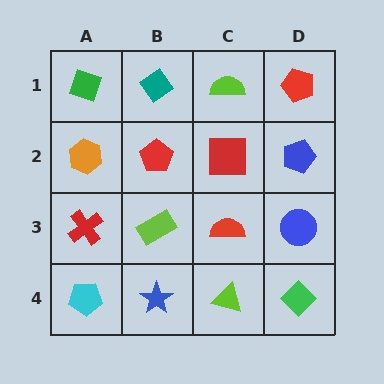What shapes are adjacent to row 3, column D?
A blue pentagon (row 2, column D), a green diamond (row 4, column D), a red semicircle (row 3, column C).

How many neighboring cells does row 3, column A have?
3.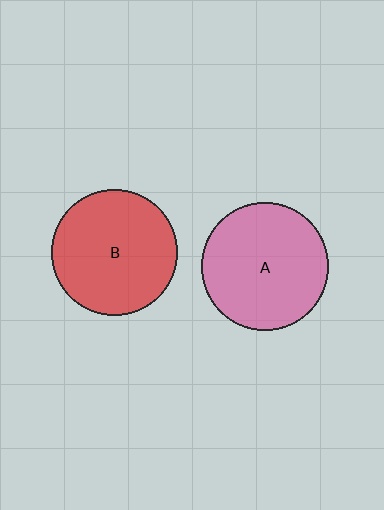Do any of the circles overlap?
No, none of the circles overlap.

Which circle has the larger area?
Circle A (pink).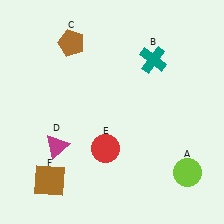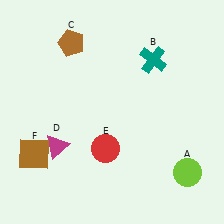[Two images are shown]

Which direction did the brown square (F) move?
The brown square (F) moved up.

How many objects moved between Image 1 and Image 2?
1 object moved between the two images.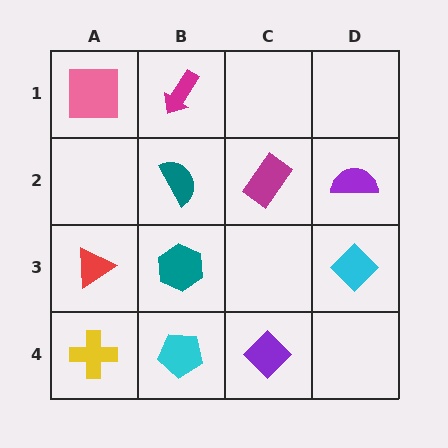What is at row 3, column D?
A cyan diamond.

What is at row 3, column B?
A teal hexagon.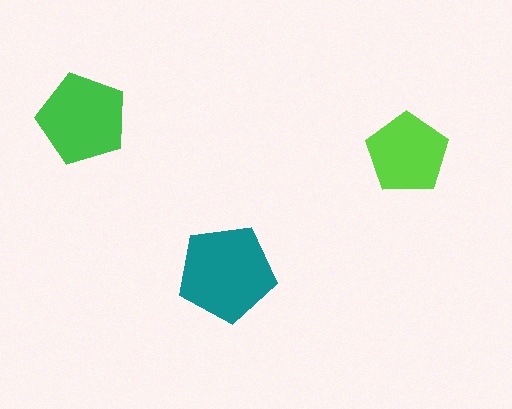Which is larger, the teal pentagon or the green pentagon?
The teal one.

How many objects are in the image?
There are 3 objects in the image.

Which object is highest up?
The green pentagon is topmost.